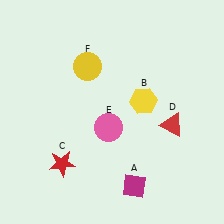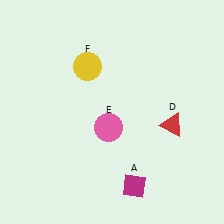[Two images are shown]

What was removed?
The red star (C), the yellow hexagon (B) were removed in Image 2.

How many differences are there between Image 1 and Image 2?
There are 2 differences between the two images.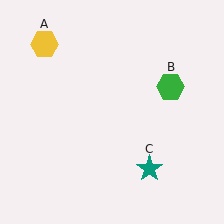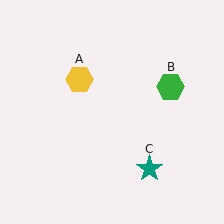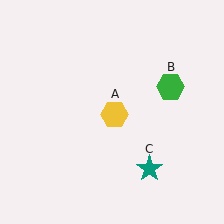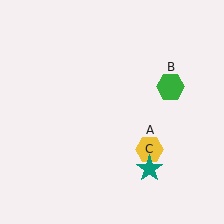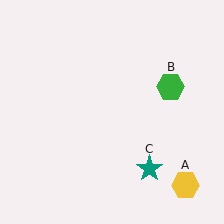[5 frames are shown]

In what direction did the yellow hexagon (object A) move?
The yellow hexagon (object A) moved down and to the right.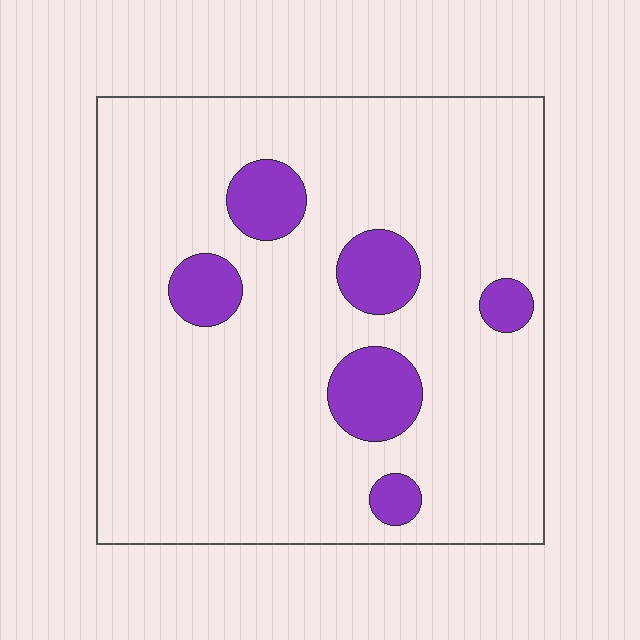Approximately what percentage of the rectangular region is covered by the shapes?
Approximately 15%.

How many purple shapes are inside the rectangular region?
6.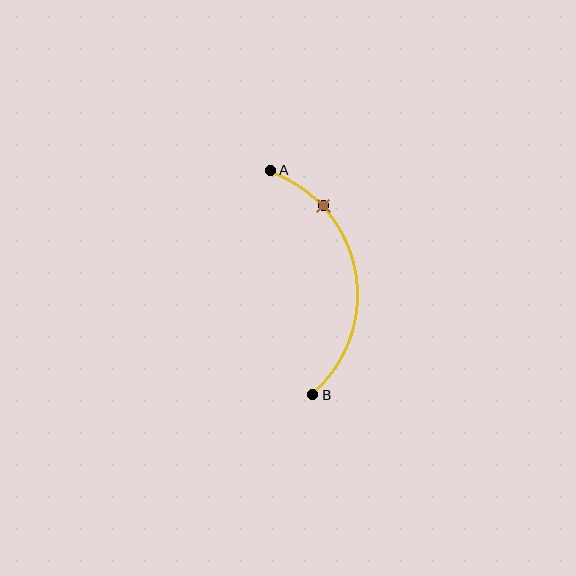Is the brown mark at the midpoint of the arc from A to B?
No. The brown mark lies on the arc but is closer to endpoint A. The arc midpoint would be at the point on the curve equidistant along the arc from both A and B.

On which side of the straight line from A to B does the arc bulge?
The arc bulges to the right of the straight line connecting A and B.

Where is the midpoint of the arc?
The arc midpoint is the point on the curve farthest from the straight line joining A and B. It sits to the right of that line.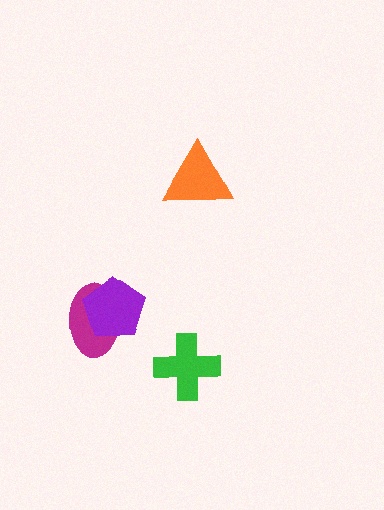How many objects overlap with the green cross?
0 objects overlap with the green cross.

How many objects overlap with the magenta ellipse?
1 object overlaps with the magenta ellipse.